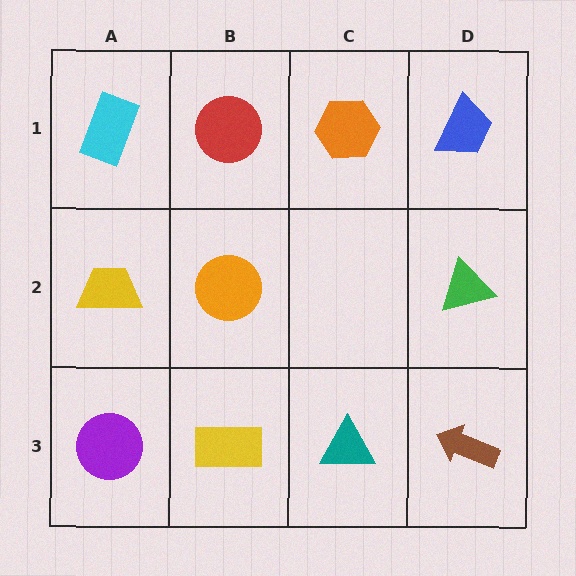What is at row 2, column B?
An orange circle.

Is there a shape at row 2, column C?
No, that cell is empty.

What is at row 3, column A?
A purple circle.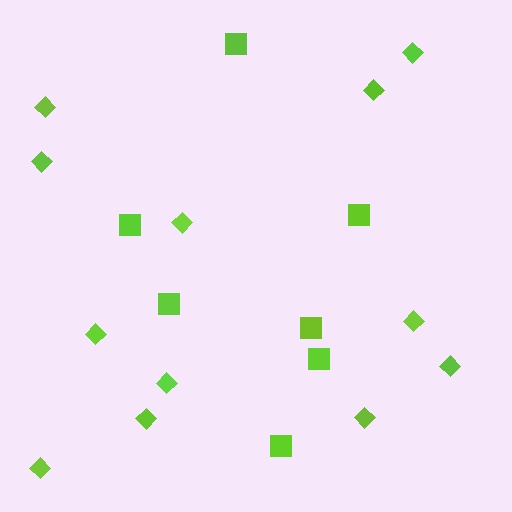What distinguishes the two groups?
There are 2 groups: one group of squares (7) and one group of diamonds (12).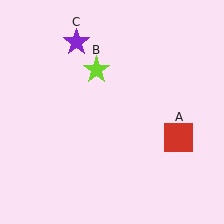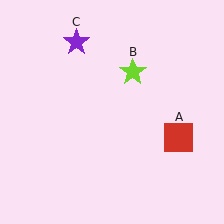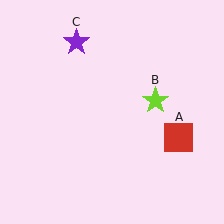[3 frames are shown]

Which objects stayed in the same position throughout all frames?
Red square (object A) and purple star (object C) remained stationary.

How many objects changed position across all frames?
1 object changed position: lime star (object B).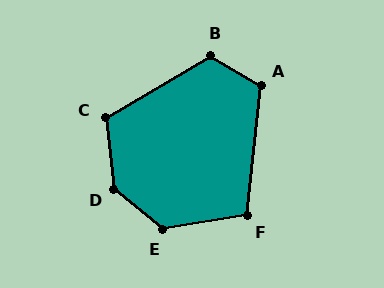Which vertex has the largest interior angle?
D, at approximately 136 degrees.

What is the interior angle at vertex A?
Approximately 115 degrees (obtuse).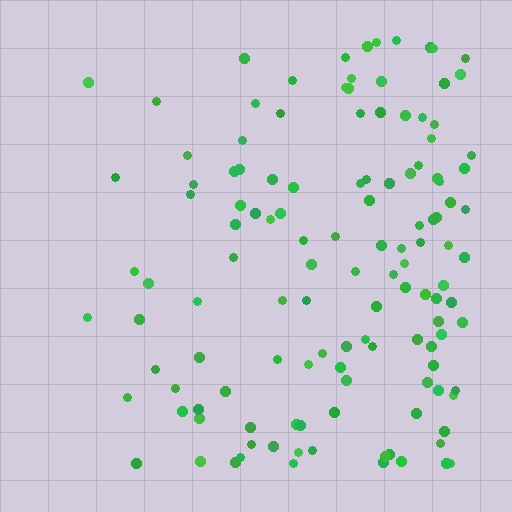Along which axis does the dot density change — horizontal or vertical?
Horizontal.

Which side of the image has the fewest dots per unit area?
The left.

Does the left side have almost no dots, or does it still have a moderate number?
Still a moderate number, just noticeably fewer than the right.